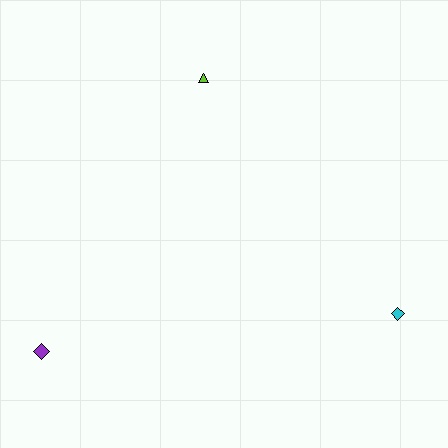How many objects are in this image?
There are 3 objects.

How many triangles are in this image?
There is 1 triangle.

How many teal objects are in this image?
There are no teal objects.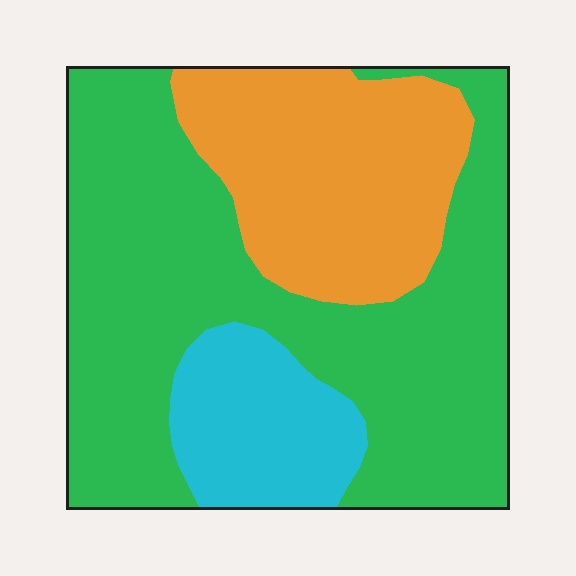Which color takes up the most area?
Green, at roughly 60%.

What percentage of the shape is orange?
Orange takes up between a quarter and a half of the shape.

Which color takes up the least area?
Cyan, at roughly 15%.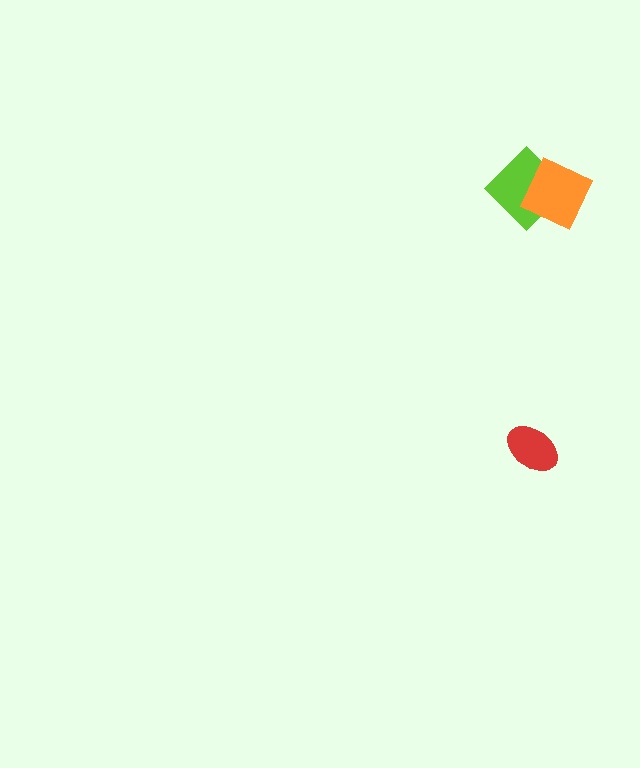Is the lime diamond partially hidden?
Yes, it is partially covered by another shape.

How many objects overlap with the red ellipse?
0 objects overlap with the red ellipse.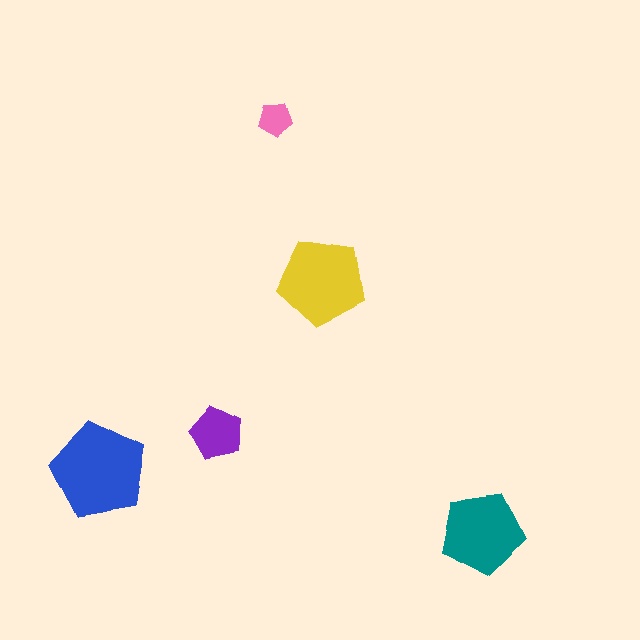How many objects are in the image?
There are 5 objects in the image.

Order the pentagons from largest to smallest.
the blue one, the yellow one, the teal one, the purple one, the pink one.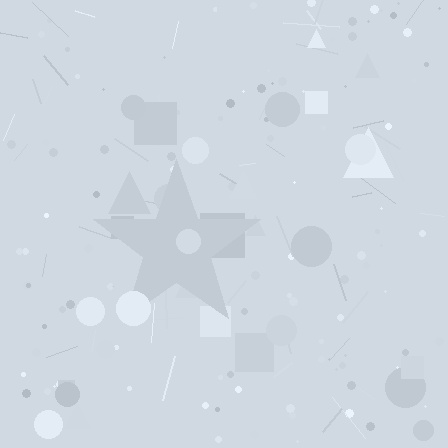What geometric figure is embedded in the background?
A star is embedded in the background.